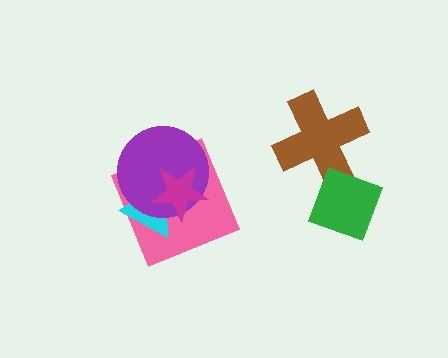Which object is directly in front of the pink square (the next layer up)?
The cyan triangle is directly in front of the pink square.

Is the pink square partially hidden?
Yes, it is partially covered by another shape.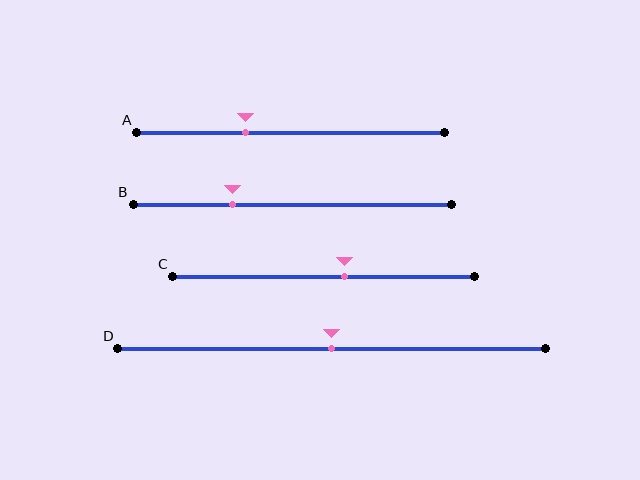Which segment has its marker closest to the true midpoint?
Segment D has its marker closest to the true midpoint.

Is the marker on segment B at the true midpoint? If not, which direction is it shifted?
No, the marker on segment B is shifted to the left by about 19% of the segment length.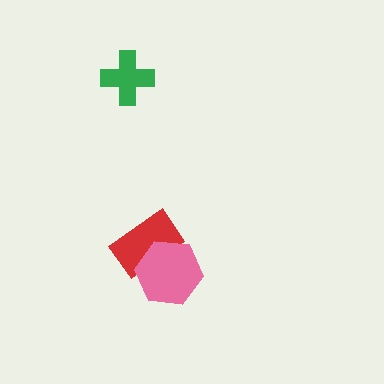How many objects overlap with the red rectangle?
1 object overlaps with the red rectangle.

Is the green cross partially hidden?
No, no other shape covers it.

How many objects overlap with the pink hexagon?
1 object overlaps with the pink hexagon.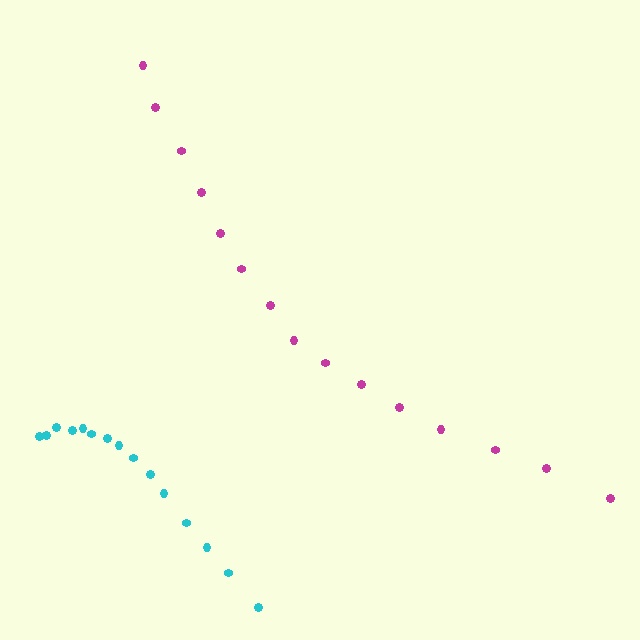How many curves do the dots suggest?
There are 2 distinct paths.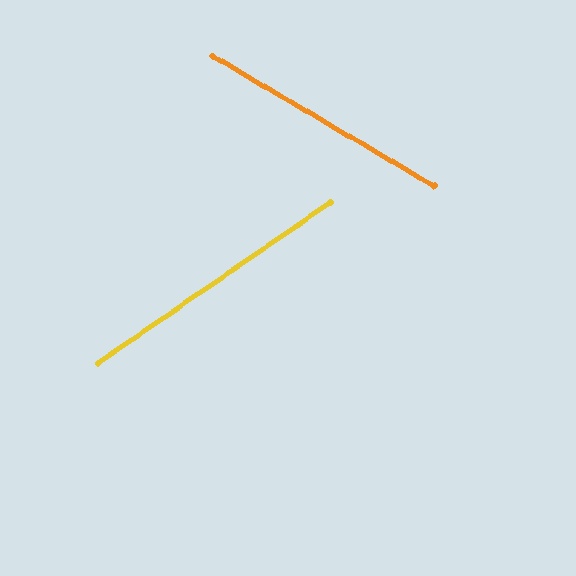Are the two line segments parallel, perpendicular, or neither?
Neither parallel nor perpendicular — they differ by about 65°.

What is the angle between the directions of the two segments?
Approximately 65 degrees.